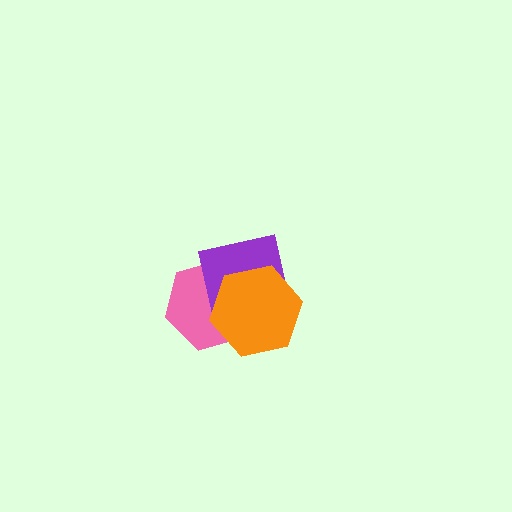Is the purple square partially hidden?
Yes, it is partially covered by another shape.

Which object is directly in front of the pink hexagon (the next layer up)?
The purple square is directly in front of the pink hexagon.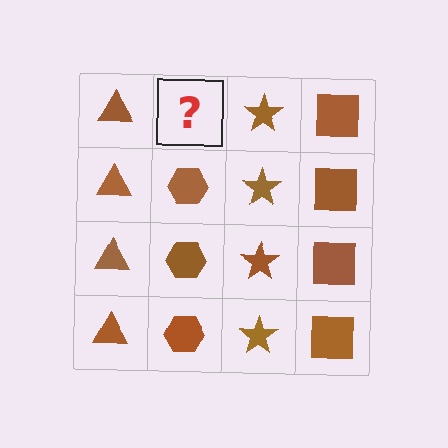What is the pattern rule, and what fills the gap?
The rule is that each column has a consistent shape. The gap should be filled with a brown hexagon.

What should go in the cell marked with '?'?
The missing cell should contain a brown hexagon.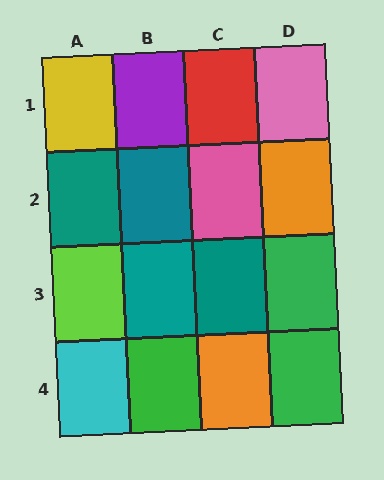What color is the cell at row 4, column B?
Green.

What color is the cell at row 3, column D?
Green.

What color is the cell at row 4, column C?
Orange.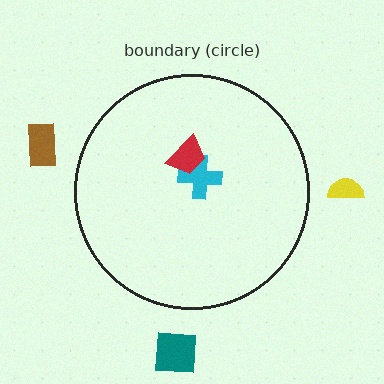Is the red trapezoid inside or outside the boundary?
Inside.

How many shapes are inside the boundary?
2 inside, 3 outside.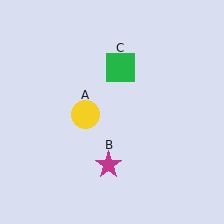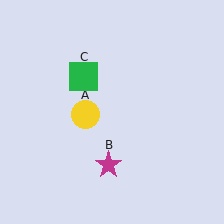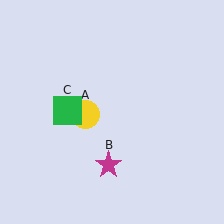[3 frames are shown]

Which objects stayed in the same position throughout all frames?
Yellow circle (object A) and magenta star (object B) remained stationary.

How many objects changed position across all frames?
1 object changed position: green square (object C).